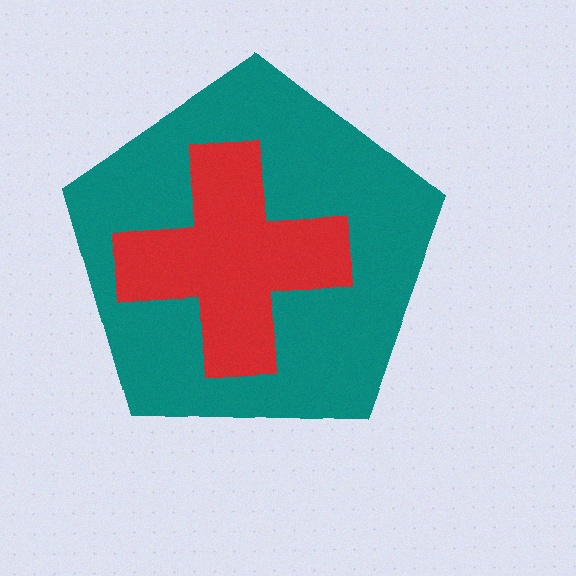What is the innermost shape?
The red cross.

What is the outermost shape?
The teal pentagon.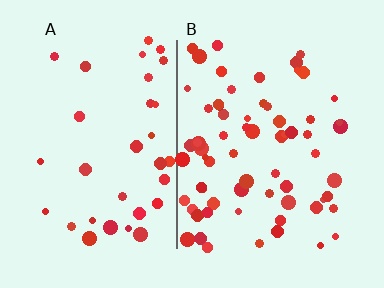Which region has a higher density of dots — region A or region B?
B (the right).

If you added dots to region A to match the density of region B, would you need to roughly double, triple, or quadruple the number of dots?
Approximately double.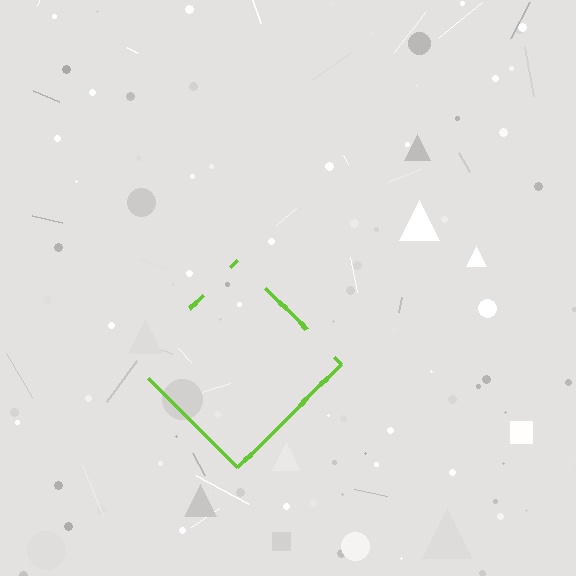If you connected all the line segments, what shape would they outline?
They would outline a diamond.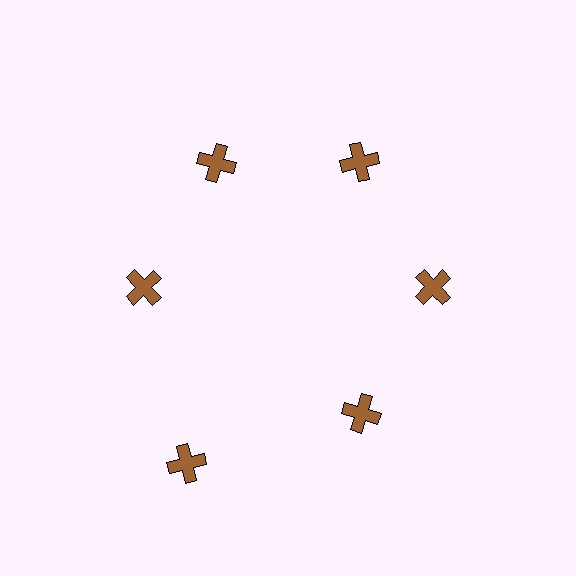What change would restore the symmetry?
The symmetry would be restored by moving it inward, back onto the ring so that all 6 crosses sit at equal angles and equal distance from the center.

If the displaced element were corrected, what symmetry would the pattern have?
It would have 6-fold rotational symmetry — the pattern would map onto itself every 60 degrees.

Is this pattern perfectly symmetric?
No. The 6 brown crosses are arranged in a ring, but one element near the 7 o'clock position is pushed outward from the center, breaking the 6-fold rotational symmetry.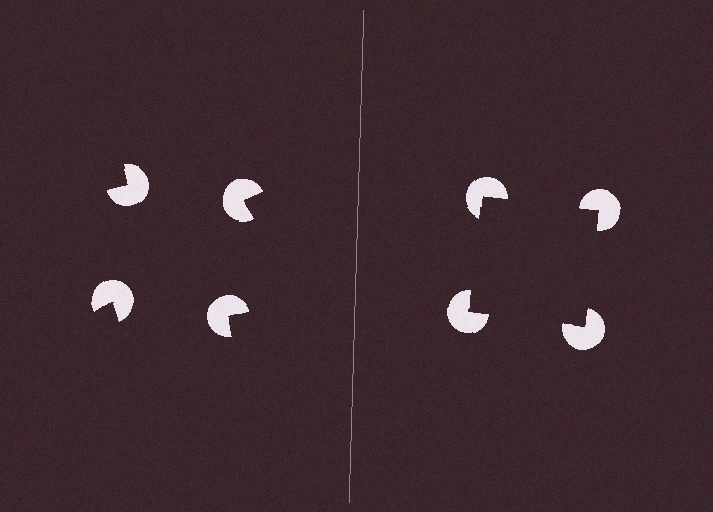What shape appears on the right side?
An illusory square.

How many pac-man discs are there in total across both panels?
8 — 4 on each side.